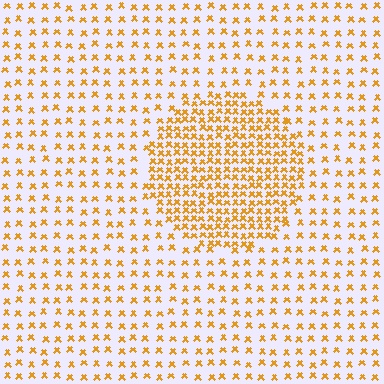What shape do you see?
I see a circle.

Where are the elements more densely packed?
The elements are more densely packed inside the circle boundary.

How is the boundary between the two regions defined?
The boundary is defined by a change in element density (approximately 2.4x ratio). All elements are the same color, size, and shape.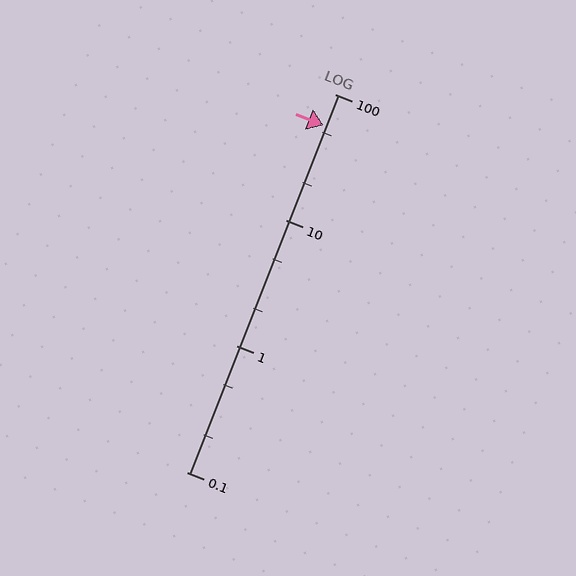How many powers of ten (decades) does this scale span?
The scale spans 3 decades, from 0.1 to 100.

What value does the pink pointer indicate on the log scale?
The pointer indicates approximately 57.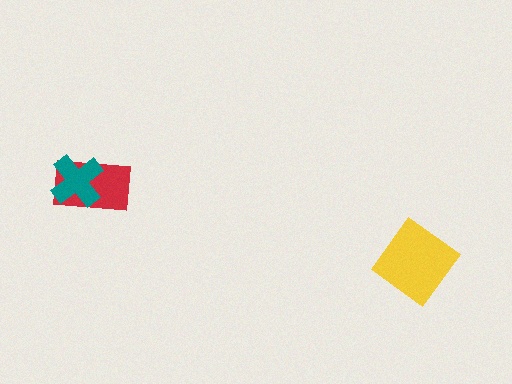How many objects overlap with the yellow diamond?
0 objects overlap with the yellow diamond.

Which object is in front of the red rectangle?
The teal cross is in front of the red rectangle.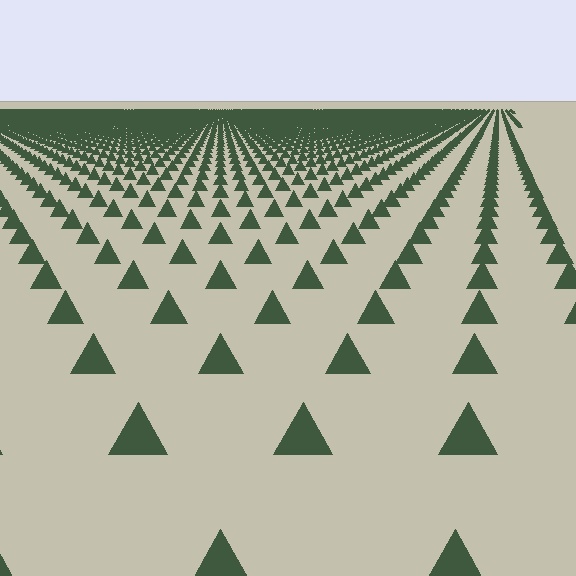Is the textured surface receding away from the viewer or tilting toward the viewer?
The surface is receding away from the viewer. Texture elements get smaller and denser toward the top.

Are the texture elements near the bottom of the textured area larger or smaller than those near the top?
Larger. Near the bottom, elements are closer to the viewer and appear at a bigger on-screen size.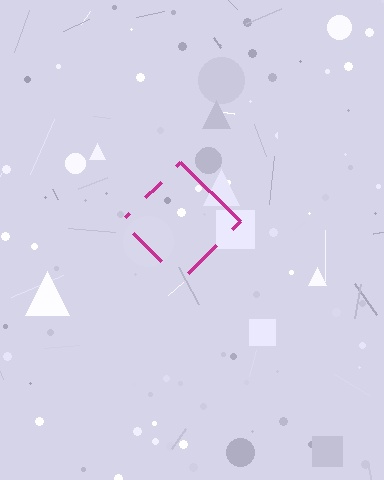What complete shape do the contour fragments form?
The contour fragments form a diamond.